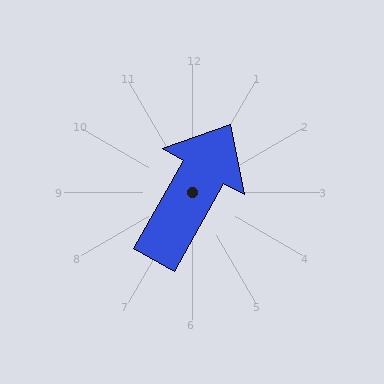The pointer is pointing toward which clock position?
Roughly 1 o'clock.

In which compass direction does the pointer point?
Northeast.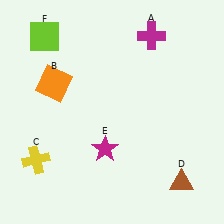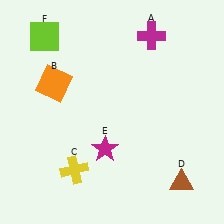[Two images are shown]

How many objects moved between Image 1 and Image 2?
1 object moved between the two images.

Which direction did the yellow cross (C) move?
The yellow cross (C) moved right.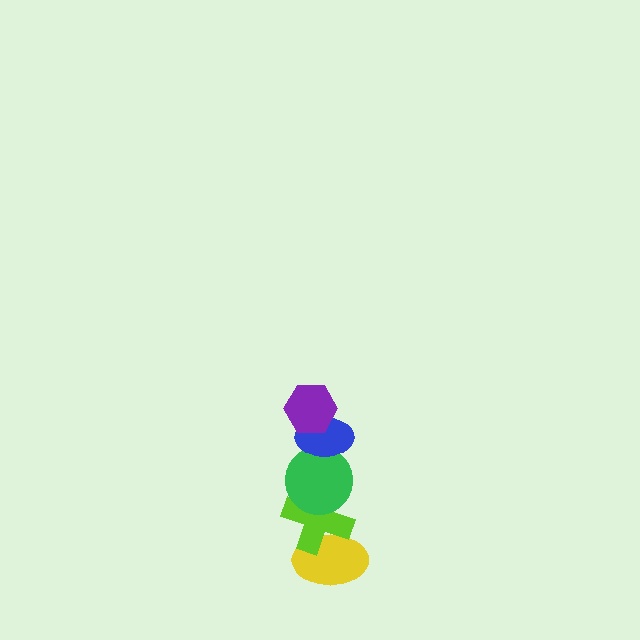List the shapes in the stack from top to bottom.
From top to bottom: the purple hexagon, the blue ellipse, the green circle, the lime cross, the yellow ellipse.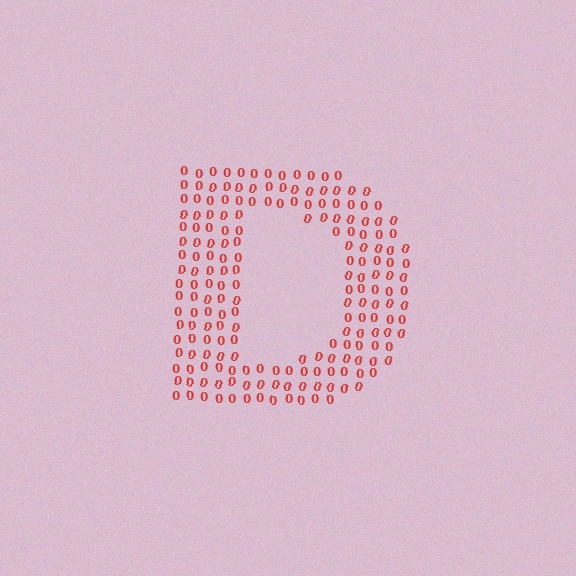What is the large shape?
The large shape is the letter D.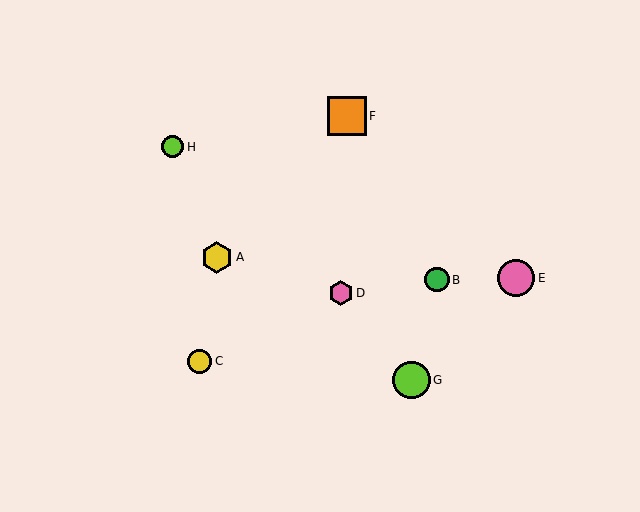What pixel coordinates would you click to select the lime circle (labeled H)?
Click at (172, 147) to select the lime circle H.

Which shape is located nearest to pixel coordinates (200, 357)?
The yellow circle (labeled C) at (200, 361) is nearest to that location.